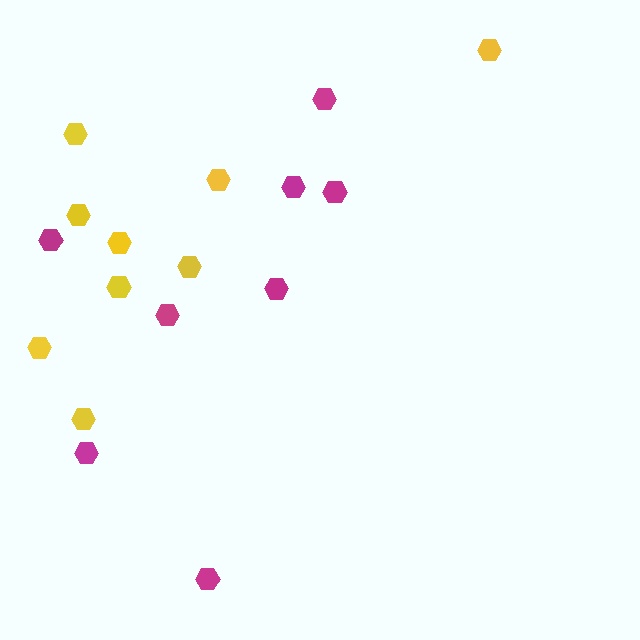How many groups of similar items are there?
There are 2 groups: one group of yellow hexagons (9) and one group of magenta hexagons (8).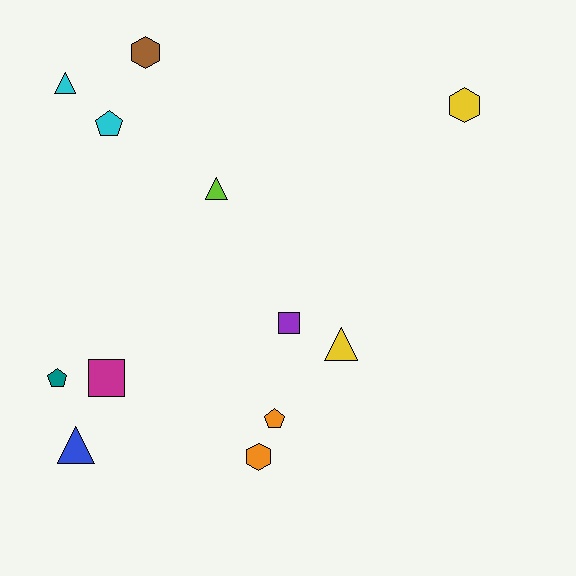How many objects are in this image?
There are 12 objects.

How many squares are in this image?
There are 2 squares.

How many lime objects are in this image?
There is 1 lime object.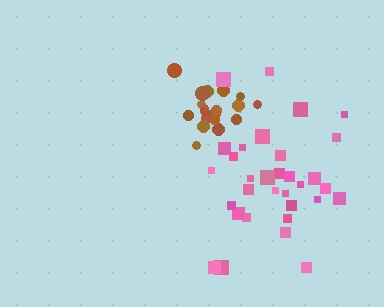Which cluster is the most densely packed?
Brown.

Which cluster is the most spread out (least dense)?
Pink.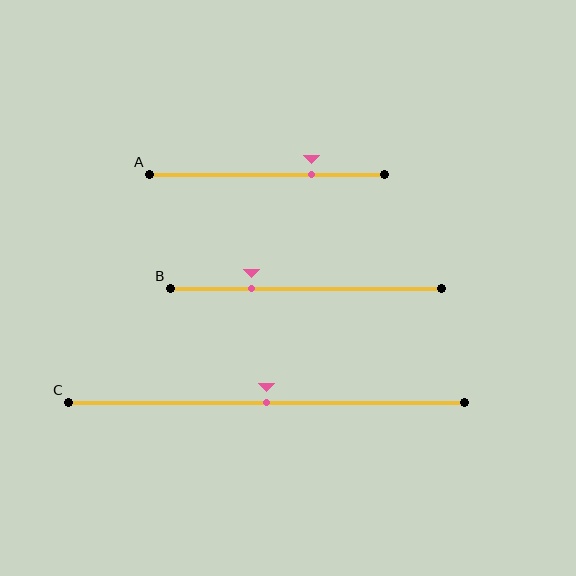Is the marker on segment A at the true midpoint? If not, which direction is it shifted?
No, the marker on segment A is shifted to the right by about 19% of the segment length.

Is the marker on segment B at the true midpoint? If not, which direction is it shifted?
No, the marker on segment B is shifted to the left by about 20% of the segment length.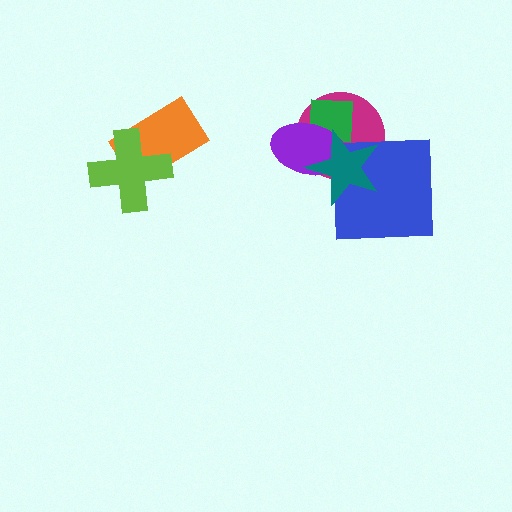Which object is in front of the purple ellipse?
The teal star is in front of the purple ellipse.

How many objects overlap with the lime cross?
1 object overlaps with the lime cross.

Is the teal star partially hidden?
No, no other shape covers it.